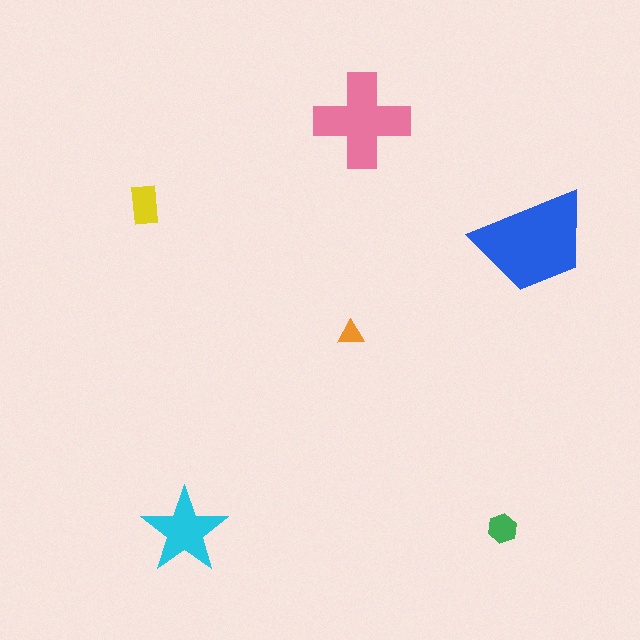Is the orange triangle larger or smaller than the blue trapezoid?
Smaller.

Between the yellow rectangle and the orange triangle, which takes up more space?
The yellow rectangle.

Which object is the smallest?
The orange triangle.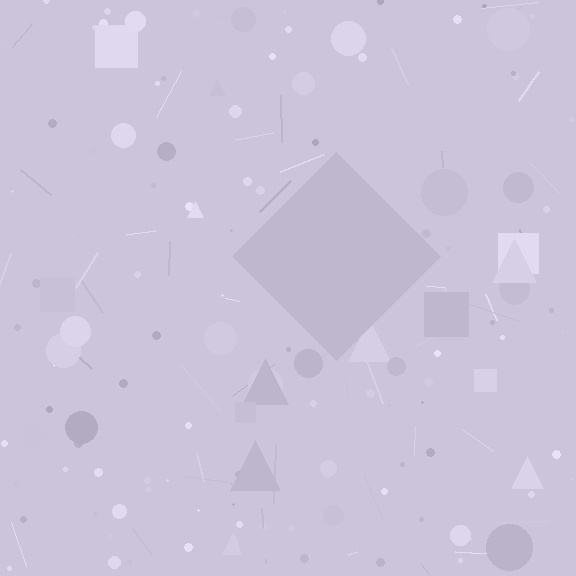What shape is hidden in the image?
A diamond is hidden in the image.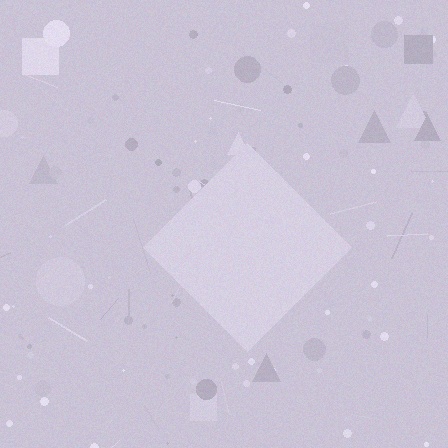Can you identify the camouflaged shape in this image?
The camouflaged shape is a diamond.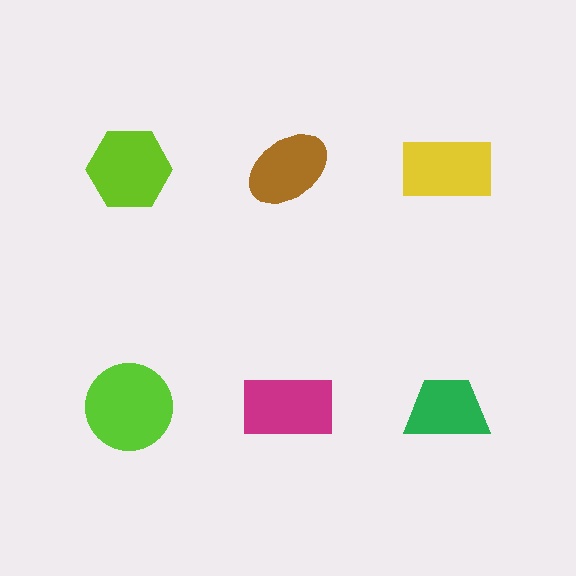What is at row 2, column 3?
A green trapezoid.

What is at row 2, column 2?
A magenta rectangle.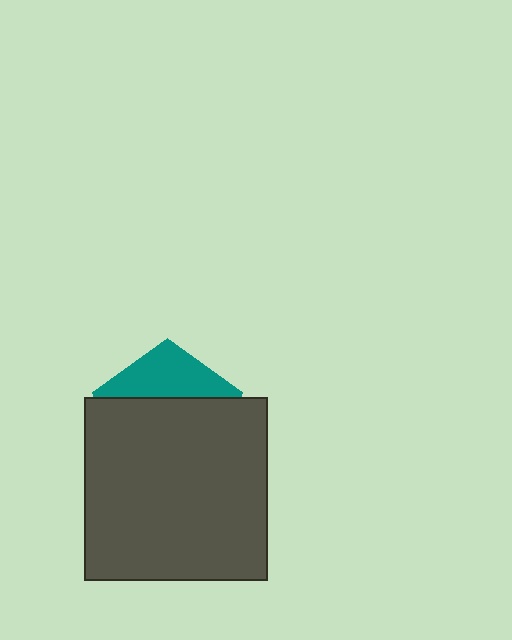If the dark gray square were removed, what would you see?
You would see the complete teal pentagon.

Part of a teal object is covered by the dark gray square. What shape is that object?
It is a pentagon.